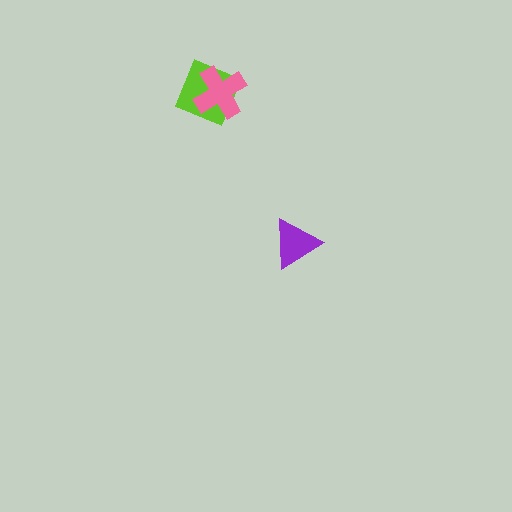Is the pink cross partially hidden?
No, no other shape covers it.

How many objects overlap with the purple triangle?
0 objects overlap with the purple triangle.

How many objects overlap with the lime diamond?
1 object overlaps with the lime diamond.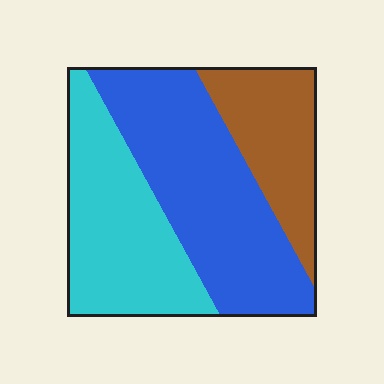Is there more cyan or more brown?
Cyan.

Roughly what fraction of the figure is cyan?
Cyan takes up between a third and a half of the figure.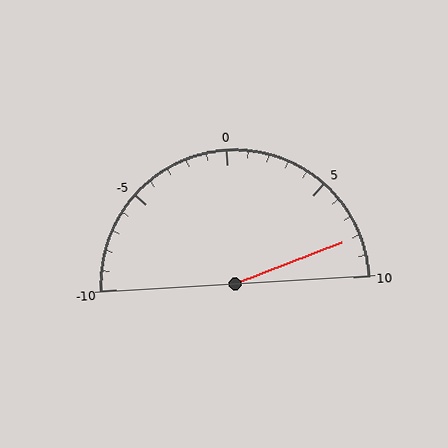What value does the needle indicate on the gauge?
The needle indicates approximately 8.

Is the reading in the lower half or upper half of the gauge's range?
The reading is in the upper half of the range (-10 to 10).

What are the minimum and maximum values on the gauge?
The gauge ranges from -10 to 10.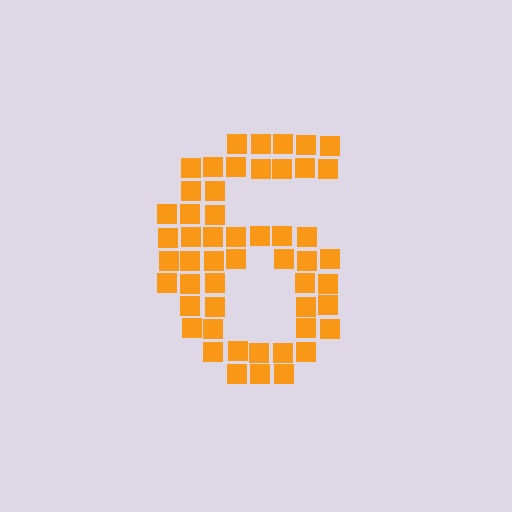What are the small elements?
The small elements are squares.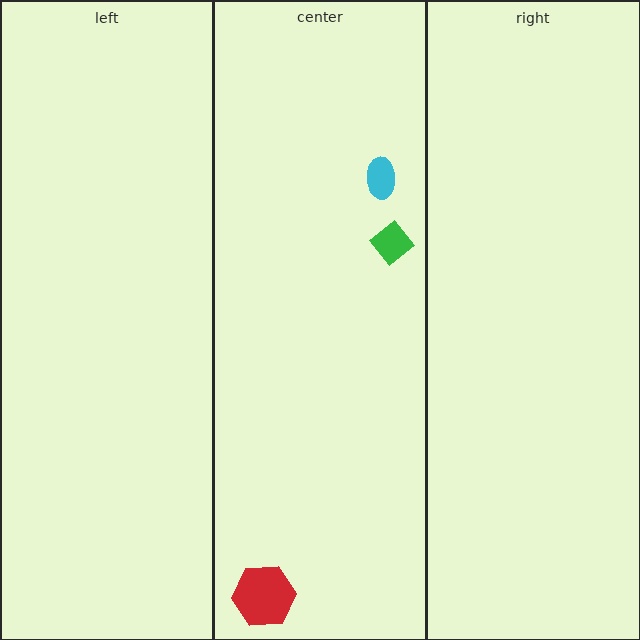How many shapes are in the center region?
3.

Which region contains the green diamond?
The center region.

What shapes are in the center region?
The red hexagon, the green diamond, the cyan ellipse.